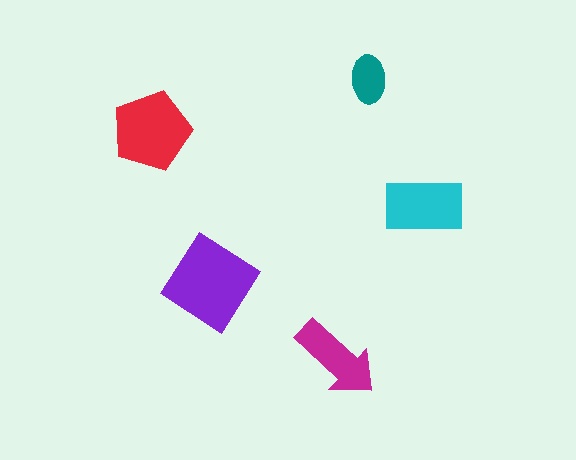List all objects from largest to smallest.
The purple diamond, the red pentagon, the cyan rectangle, the magenta arrow, the teal ellipse.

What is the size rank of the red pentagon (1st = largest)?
2nd.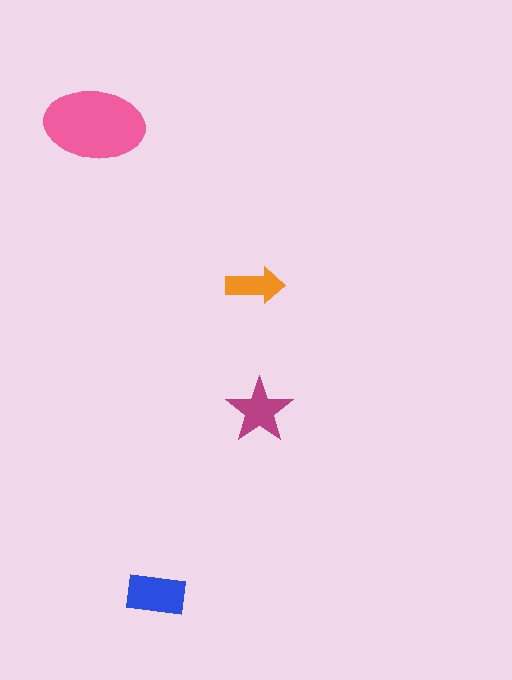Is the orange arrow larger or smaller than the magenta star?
Smaller.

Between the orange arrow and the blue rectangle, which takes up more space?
The blue rectangle.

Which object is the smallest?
The orange arrow.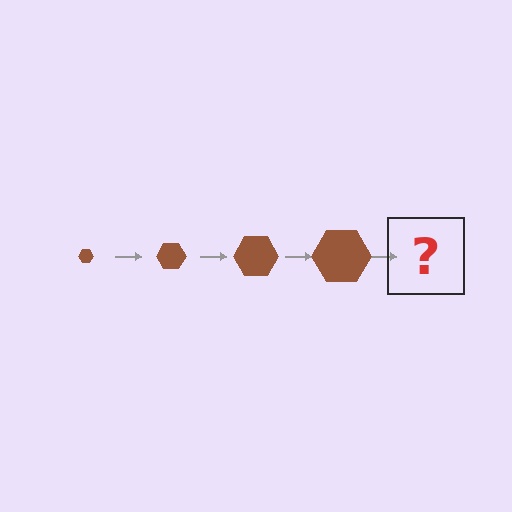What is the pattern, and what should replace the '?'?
The pattern is that the hexagon gets progressively larger each step. The '?' should be a brown hexagon, larger than the previous one.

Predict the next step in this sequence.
The next step is a brown hexagon, larger than the previous one.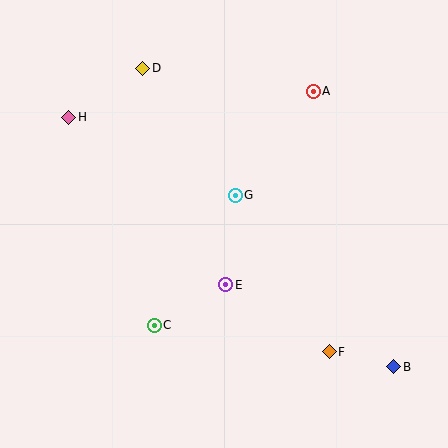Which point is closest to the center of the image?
Point G at (235, 195) is closest to the center.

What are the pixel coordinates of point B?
Point B is at (394, 367).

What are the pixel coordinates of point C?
Point C is at (154, 325).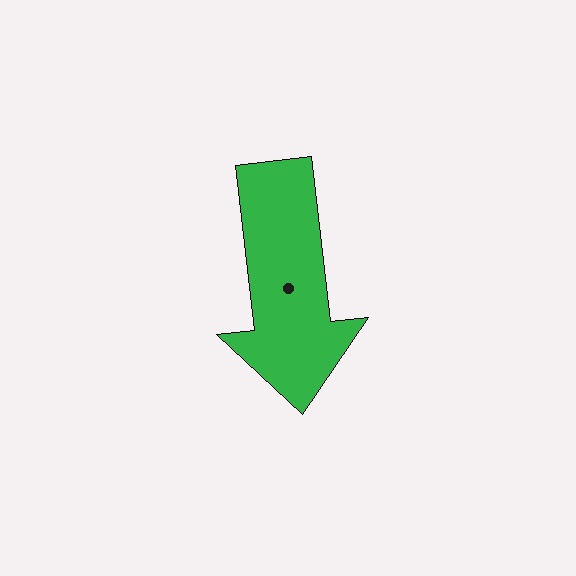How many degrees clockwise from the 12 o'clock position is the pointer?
Approximately 174 degrees.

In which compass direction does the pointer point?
South.